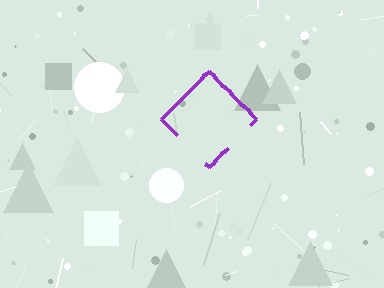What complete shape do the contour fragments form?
The contour fragments form a diamond.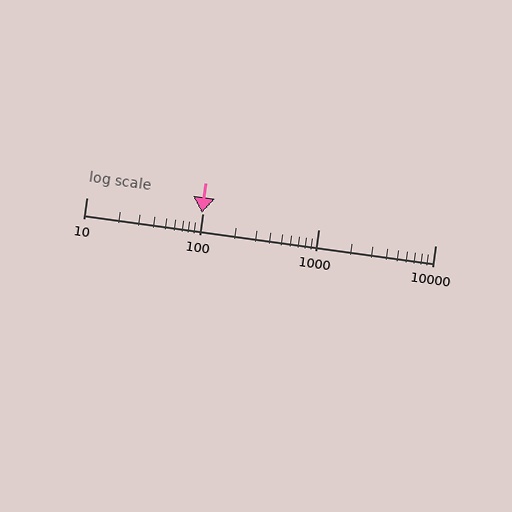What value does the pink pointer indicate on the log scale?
The pointer indicates approximately 98.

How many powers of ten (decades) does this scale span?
The scale spans 3 decades, from 10 to 10000.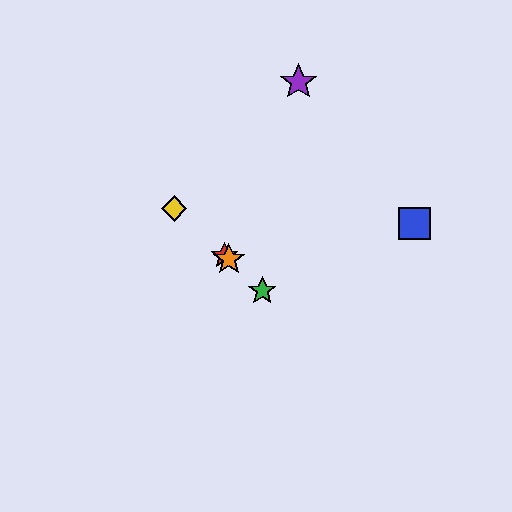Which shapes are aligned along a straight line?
The red star, the green star, the yellow diamond, the orange star are aligned along a straight line.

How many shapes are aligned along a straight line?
4 shapes (the red star, the green star, the yellow diamond, the orange star) are aligned along a straight line.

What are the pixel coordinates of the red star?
The red star is at (225, 256).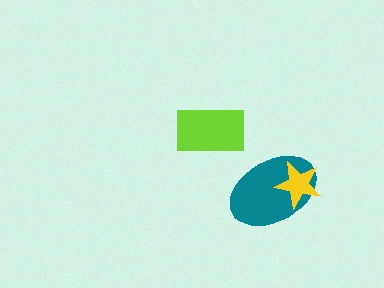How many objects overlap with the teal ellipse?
1 object overlaps with the teal ellipse.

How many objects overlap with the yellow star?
1 object overlaps with the yellow star.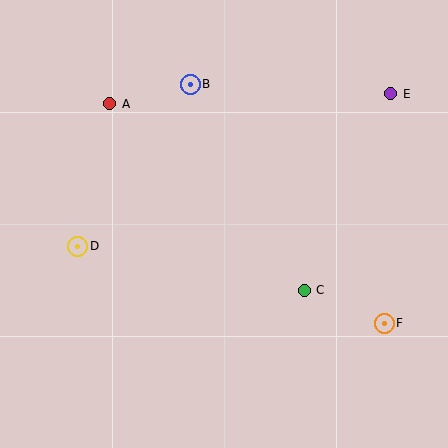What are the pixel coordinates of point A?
Point A is at (110, 104).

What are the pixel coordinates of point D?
Point D is at (78, 246).